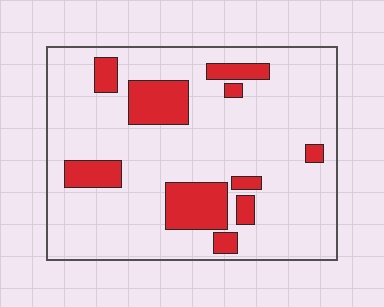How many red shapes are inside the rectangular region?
10.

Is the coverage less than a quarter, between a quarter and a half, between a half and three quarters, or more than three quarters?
Less than a quarter.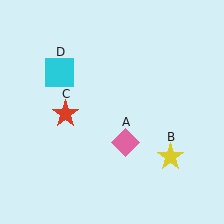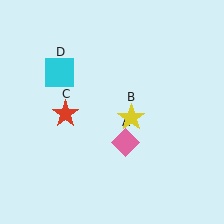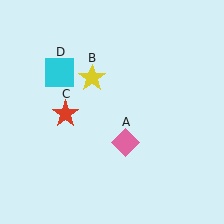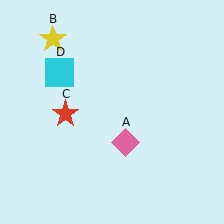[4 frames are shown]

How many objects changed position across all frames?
1 object changed position: yellow star (object B).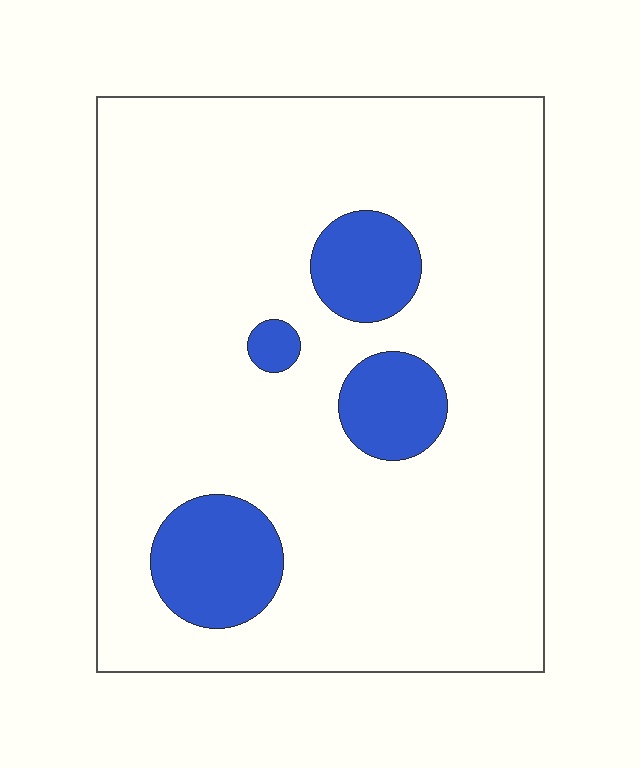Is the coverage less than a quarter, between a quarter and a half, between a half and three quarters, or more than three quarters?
Less than a quarter.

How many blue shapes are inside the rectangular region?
4.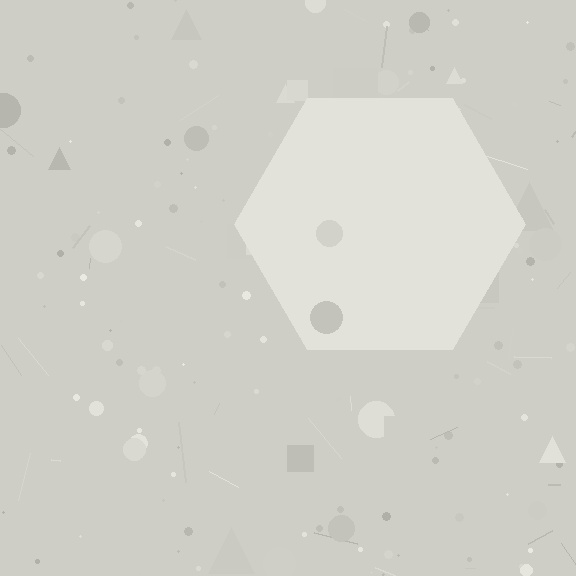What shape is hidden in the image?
A hexagon is hidden in the image.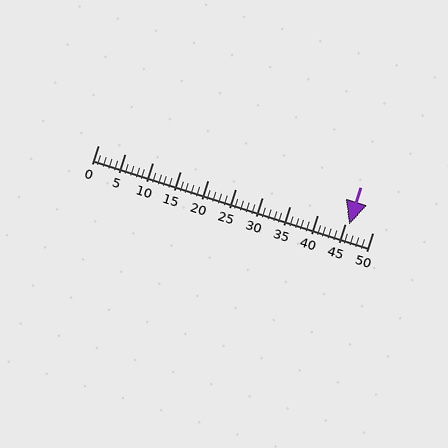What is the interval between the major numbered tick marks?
The major tick marks are spaced 5 units apart.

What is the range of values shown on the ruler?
The ruler shows values from 0 to 50.